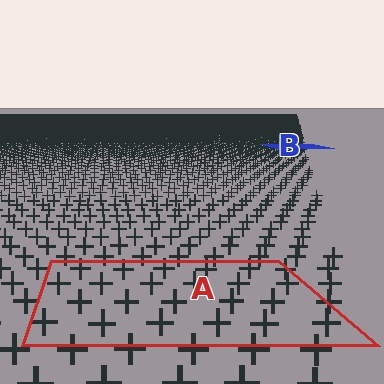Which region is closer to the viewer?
Region A is closer. The texture elements there are larger and more spread out.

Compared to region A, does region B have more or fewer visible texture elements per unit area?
Region B has more texture elements per unit area — they are packed more densely because it is farther away.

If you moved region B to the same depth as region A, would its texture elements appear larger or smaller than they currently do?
They would appear larger. At a closer depth, the same texture elements are projected at a bigger on-screen size.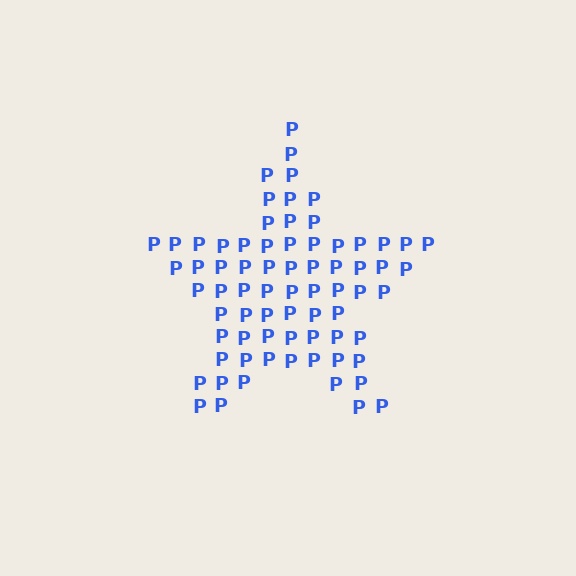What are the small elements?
The small elements are letter P's.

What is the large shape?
The large shape is a star.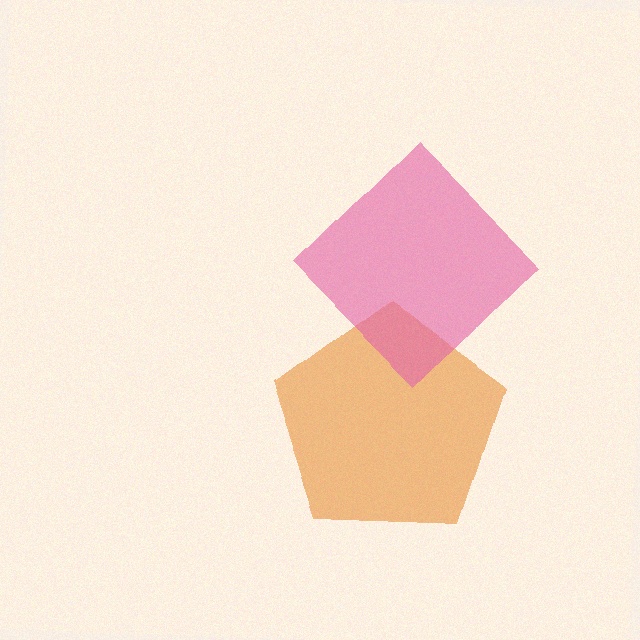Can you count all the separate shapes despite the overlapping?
Yes, there are 2 separate shapes.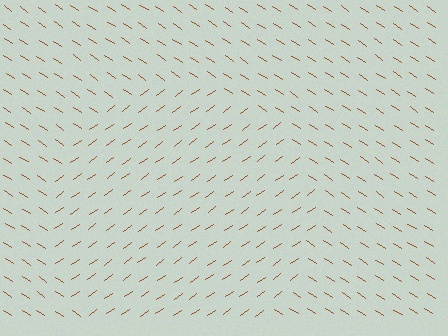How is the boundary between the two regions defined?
The boundary is defined purely by a change in line orientation (approximately 68 degrees difference). All lines are the same color and thickness.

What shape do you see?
I see a circle.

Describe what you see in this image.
The image is filled with small brown line segments. A circle region in the image has lines oriented differently from the surrounding lines, creating a visible texture boundary.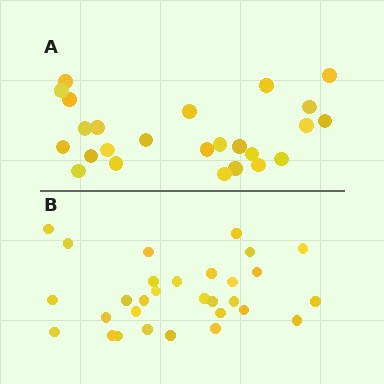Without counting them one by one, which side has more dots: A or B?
Region B (the bottom region) has more dots.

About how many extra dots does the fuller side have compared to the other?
Region B has about 5 more dots than region A.